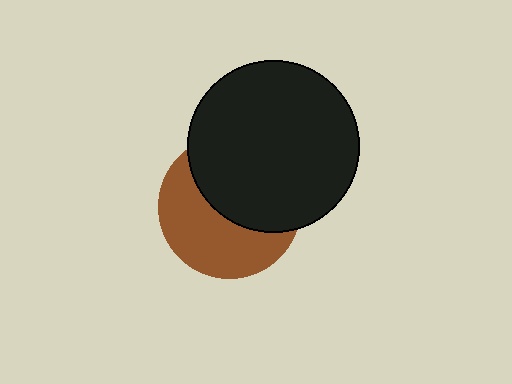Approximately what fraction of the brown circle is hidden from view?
Roughly 51% of the brown circle is hidden behind the black circle.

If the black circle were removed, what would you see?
You would see the complete brown circle.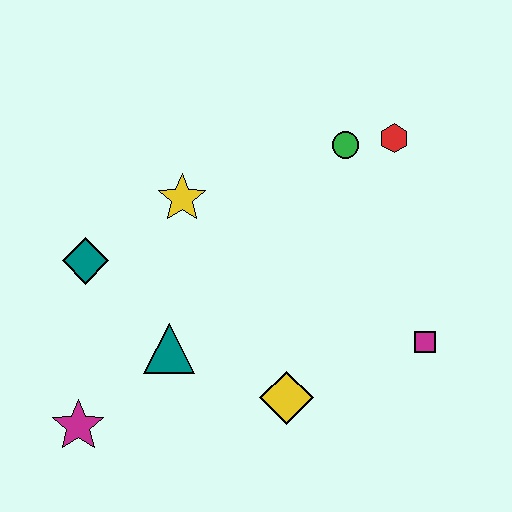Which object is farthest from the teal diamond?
The magenta square is farthest from the teal diamond.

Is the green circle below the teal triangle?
No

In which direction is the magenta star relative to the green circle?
The magenta star is below the green circle.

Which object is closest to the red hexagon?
The green circle is closest to the red hexagon.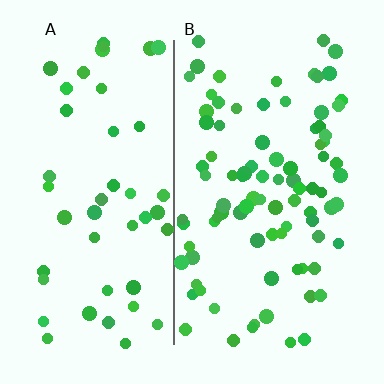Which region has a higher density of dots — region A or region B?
B (the right).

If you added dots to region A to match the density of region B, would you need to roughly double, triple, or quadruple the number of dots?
Approximately double.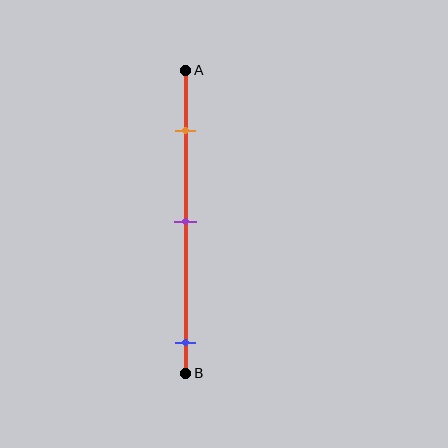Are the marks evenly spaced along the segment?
No, the marks are not evenly spaced.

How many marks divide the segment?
There are 3 marks dividing the segment.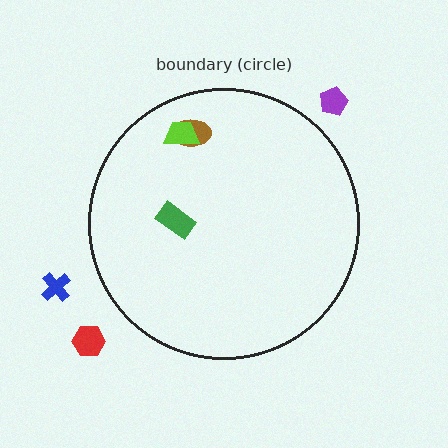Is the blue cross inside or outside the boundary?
Outside.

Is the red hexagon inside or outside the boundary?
Outside.